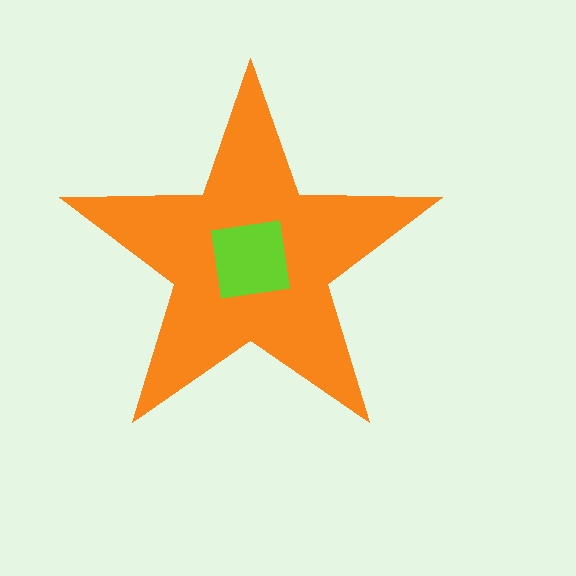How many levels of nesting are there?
2.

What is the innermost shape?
The lime square.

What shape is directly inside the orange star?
The lime square.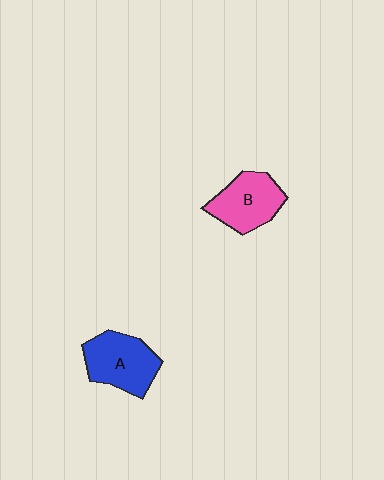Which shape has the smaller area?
Shape B (pink).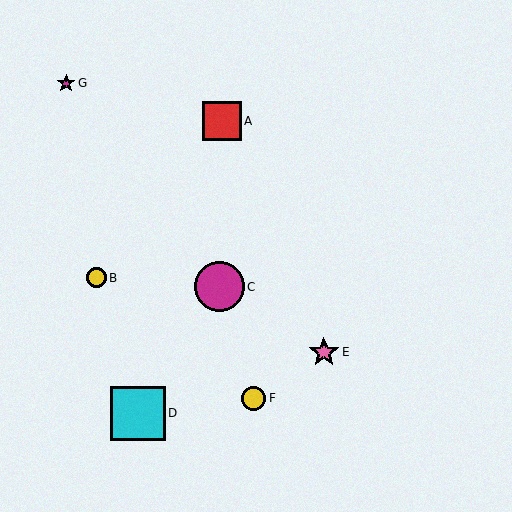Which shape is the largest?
The cyan square (labeled D) is the largest.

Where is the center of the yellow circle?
The center of the yellow circle is at (253, 398).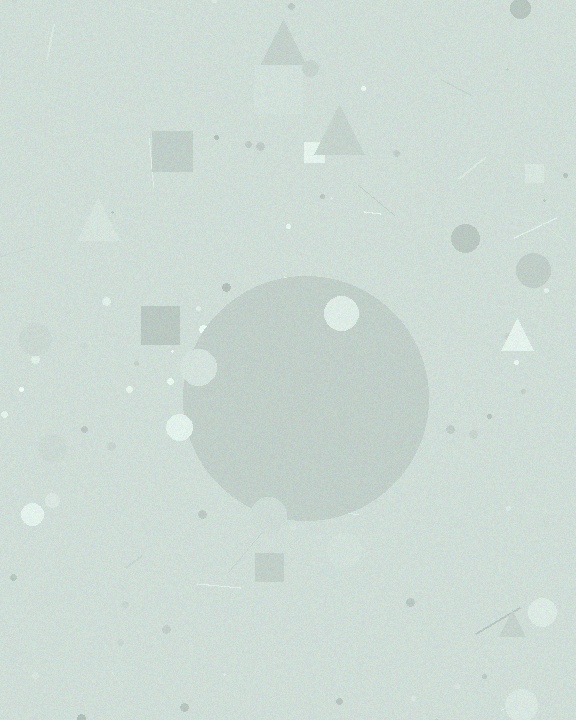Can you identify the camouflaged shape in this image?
The camouflaged shape is a circle.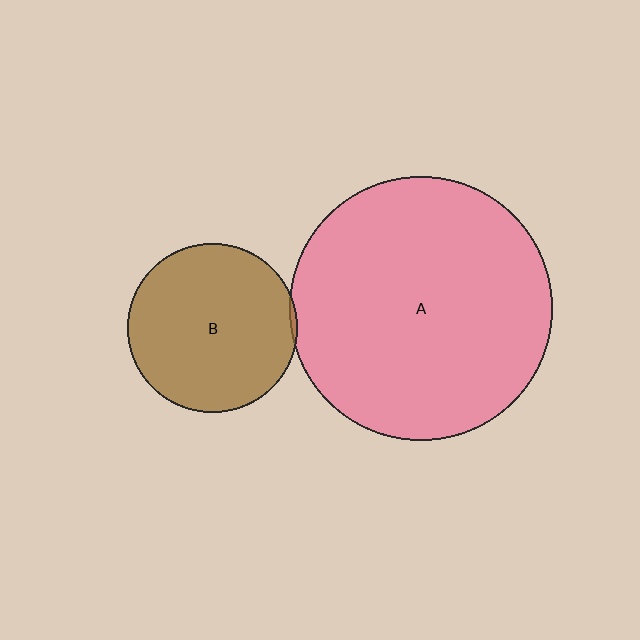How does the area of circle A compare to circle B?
Approximately 2.4 times.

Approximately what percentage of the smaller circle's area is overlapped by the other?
Approximately 5%.